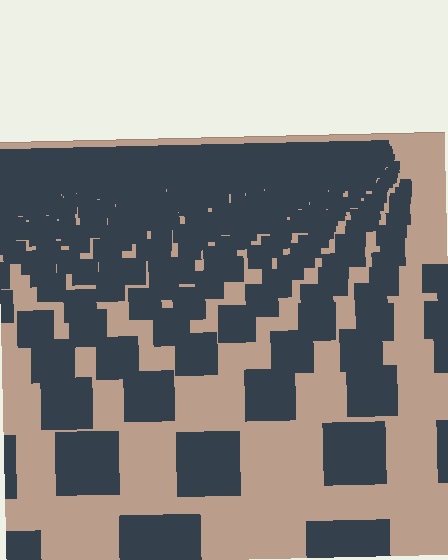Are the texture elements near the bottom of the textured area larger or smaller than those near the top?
Larger. Near the bottom, elements are closer to the viewer and appear at a bigger on-screen size.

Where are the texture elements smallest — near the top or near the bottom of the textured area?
Near the top.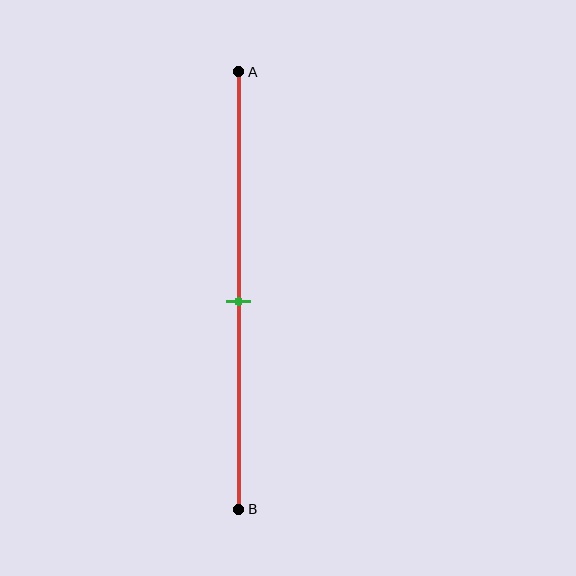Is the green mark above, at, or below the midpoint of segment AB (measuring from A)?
The green mark is approximately at the midpoint of segment AB.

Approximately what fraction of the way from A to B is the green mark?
The green mark is approximately 50% of the way from A to B.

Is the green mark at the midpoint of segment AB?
Yes, the mark is approximately at the midpoint.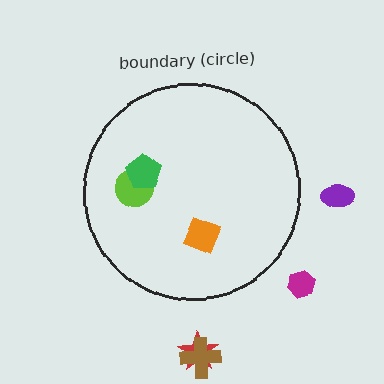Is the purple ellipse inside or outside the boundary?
Outside.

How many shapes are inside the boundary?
3 inside, 4 outside.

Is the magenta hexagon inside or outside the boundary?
Outside.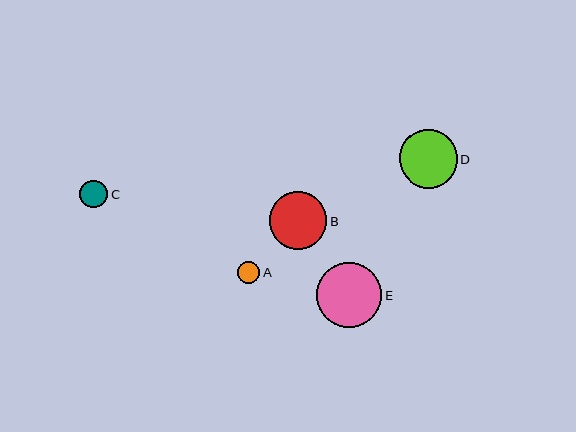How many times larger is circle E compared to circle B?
Circle E is approximately 1.1 times the size of circle B.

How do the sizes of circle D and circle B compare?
Circle D and circle B are approximately the same size.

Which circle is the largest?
Circle E is the largest with a size of approximately 66 pixels.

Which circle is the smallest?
Circle A is the smallest with a size of approximately 22 pixels.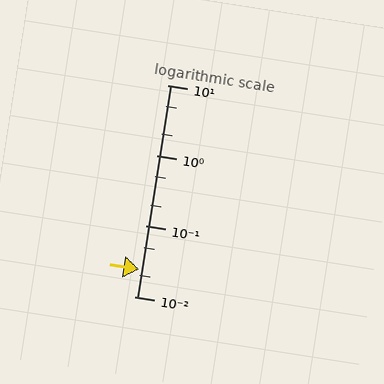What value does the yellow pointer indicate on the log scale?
The pointer indicates approximately 0.024.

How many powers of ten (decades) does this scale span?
The scale spans 3 decades, from 0.01 to 10.